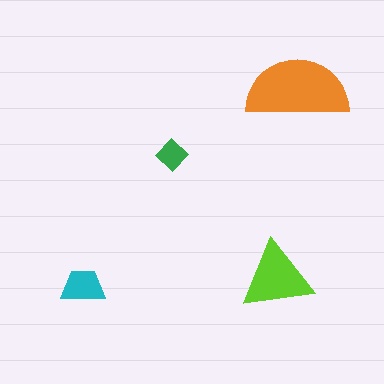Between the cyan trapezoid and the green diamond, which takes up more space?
The cyan trapezoid.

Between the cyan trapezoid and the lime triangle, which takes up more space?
The lime triangle.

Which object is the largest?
The orange semicircle.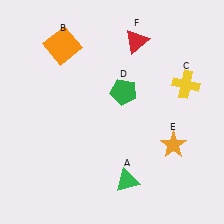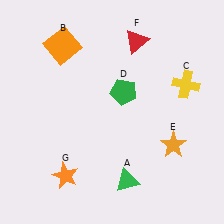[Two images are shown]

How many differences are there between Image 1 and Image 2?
There is 1 difference between the two images.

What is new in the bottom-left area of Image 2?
An orange star (G) was added in the bottom-left area of Image 2.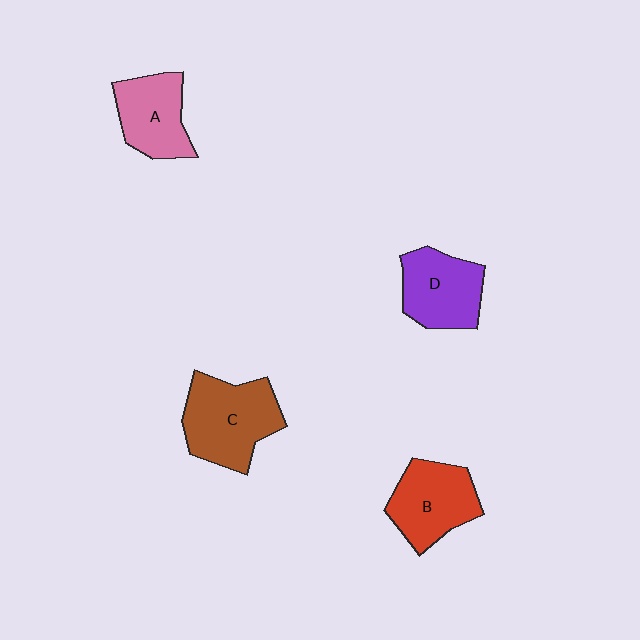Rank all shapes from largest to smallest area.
From largest to smallest: C (brown), B (red), D (purple), A (pink).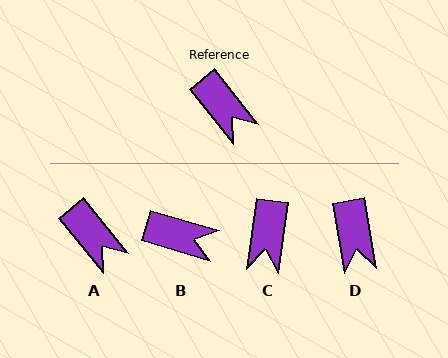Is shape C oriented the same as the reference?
No, it is off by about 46 degrees.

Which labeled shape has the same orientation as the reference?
A.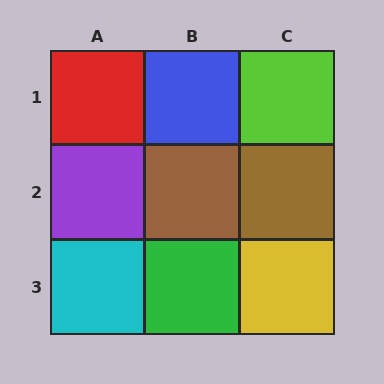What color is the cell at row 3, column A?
Cyan.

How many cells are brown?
2 cells are brown.